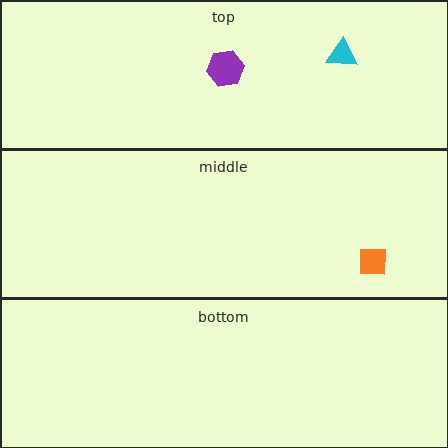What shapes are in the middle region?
The orange square.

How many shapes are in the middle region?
1.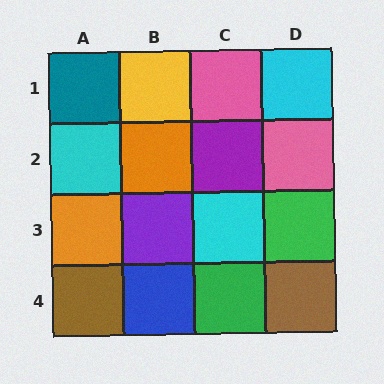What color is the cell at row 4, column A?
Brown.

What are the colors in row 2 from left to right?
Cyan, orange, purple, pink.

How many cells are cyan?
3 cells are cyan.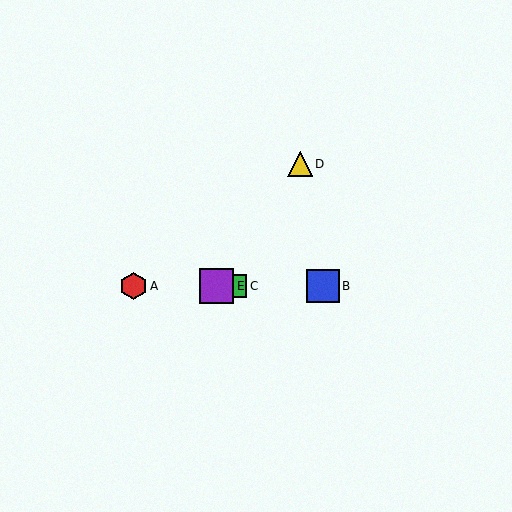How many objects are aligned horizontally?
4 objects (A, B, C, E) are aligned horizontally.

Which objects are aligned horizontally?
Objects A, B, C, E are aligned horizontally.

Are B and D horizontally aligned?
No, B is at y≈286 and D is at y≈164.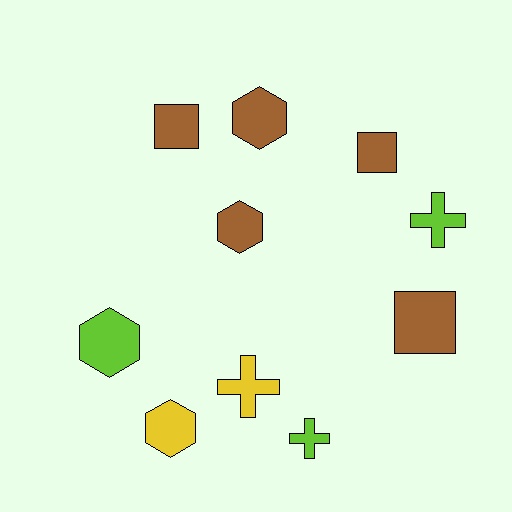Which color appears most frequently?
Brown, with 5 objects.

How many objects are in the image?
There are 10 objects.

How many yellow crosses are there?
There is 1 yellow cross.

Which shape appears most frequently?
Hexagon, with 4 objects.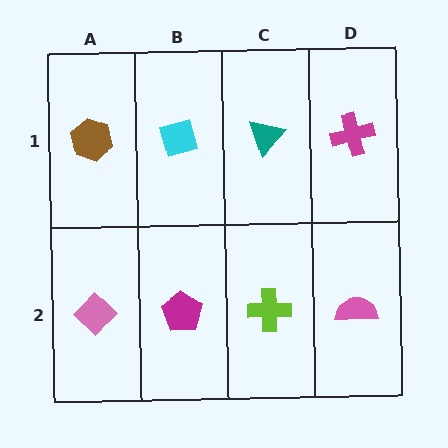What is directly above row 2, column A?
A brown hexagon.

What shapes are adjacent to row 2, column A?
A brown hexagon (row 1, column A), a magenta pentagon (row 2, column B).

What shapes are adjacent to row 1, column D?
A pink semicircle (row 2, column D), a teal triangle (row 1, column C).